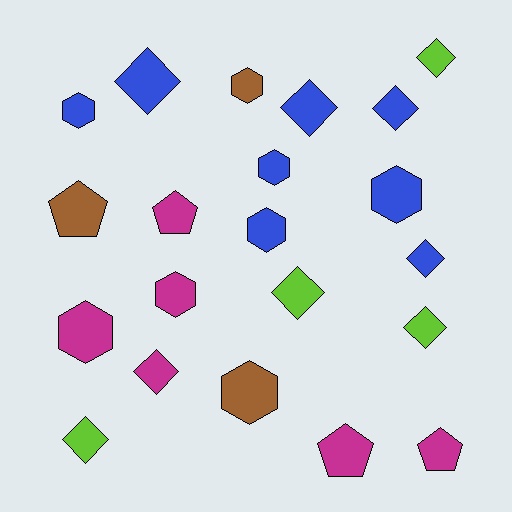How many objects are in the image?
There are 21 objects.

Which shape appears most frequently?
Diamond, with 9 objects.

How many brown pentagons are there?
There is 1 brown pentagon.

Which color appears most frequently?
Blue, with 8 objects.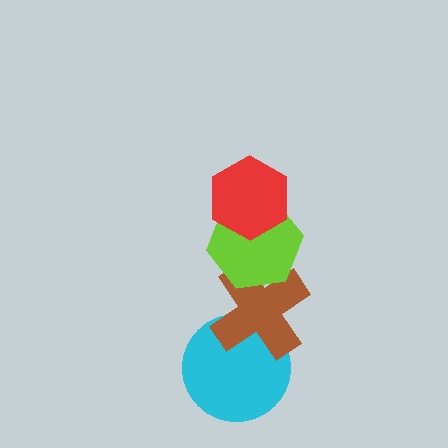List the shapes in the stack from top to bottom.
From top to bottom: the red hexagon, the lime hexagon, the brown cross, the cyan circle.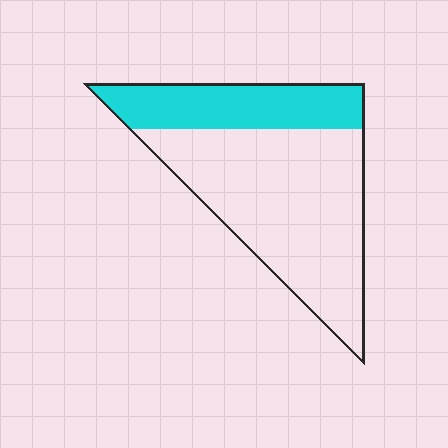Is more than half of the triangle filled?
No.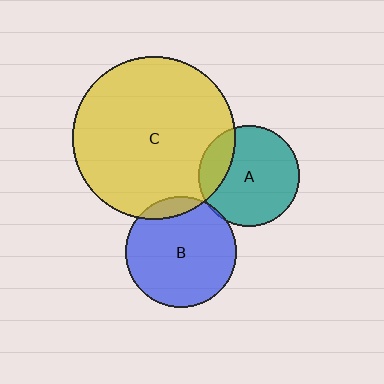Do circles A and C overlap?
Yes.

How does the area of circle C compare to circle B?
Approximately 2.2 times.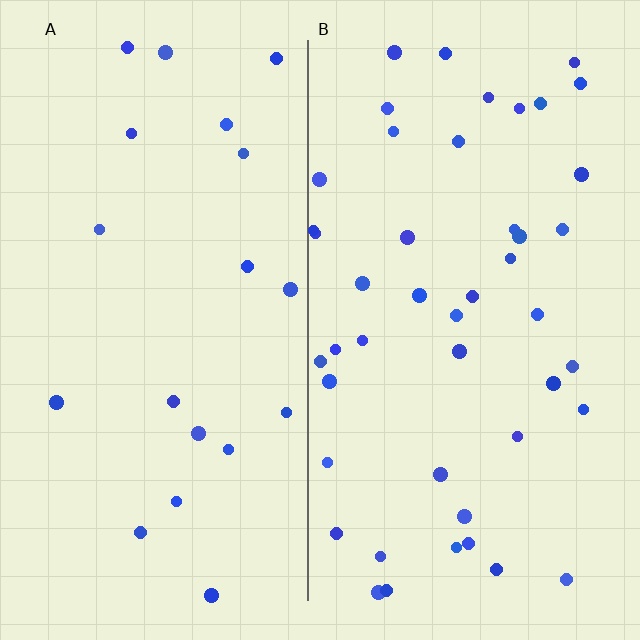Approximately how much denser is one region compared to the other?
Approximately 2.4× — region B over region A.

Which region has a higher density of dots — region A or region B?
B (the right).